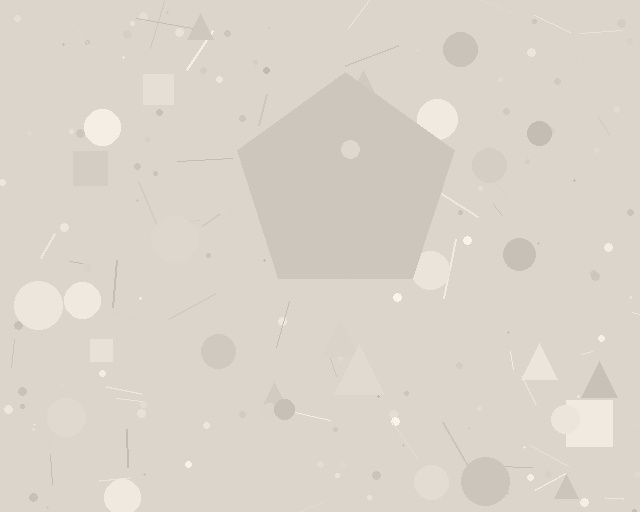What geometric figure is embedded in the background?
A pentagon is embedded in the background.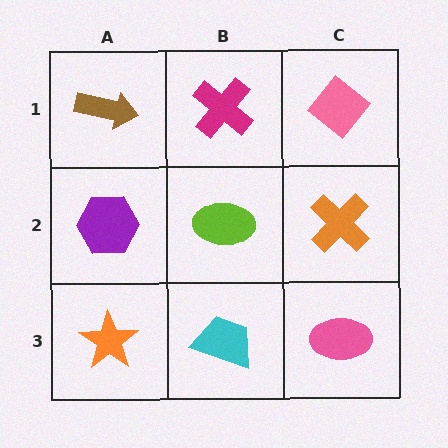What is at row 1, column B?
A magenta cross.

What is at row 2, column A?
A purple hexagon.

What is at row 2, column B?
A lime ellipse.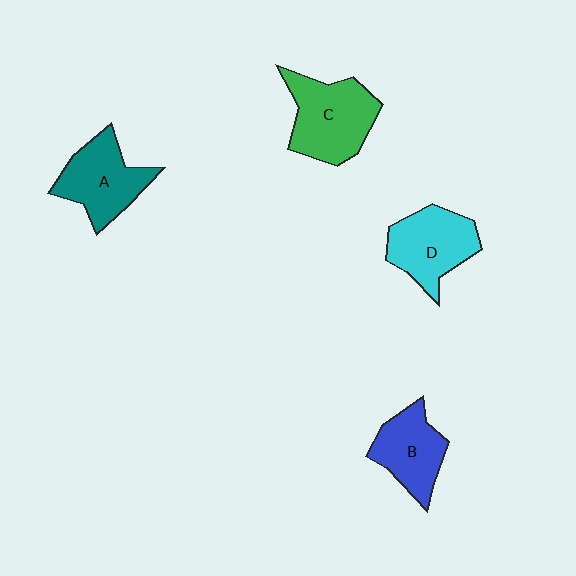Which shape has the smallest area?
Shape B (blue).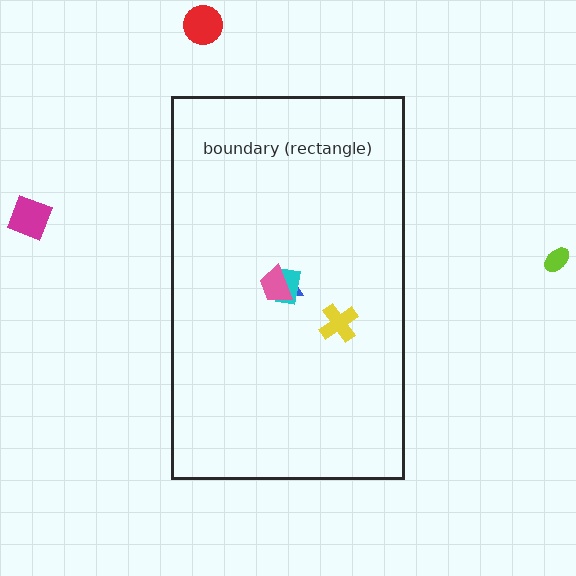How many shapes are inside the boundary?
4 inside, 3 outside.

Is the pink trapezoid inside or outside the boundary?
Inside.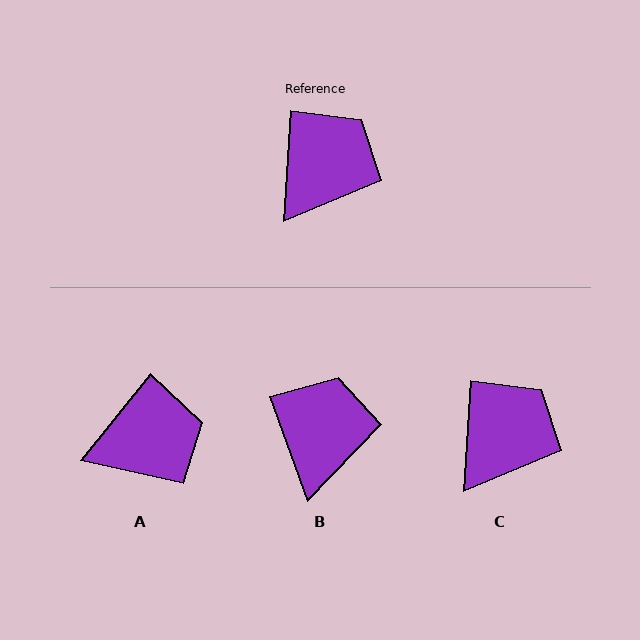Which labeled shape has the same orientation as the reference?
C.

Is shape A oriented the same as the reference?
No, it is off by about 35 degrees.